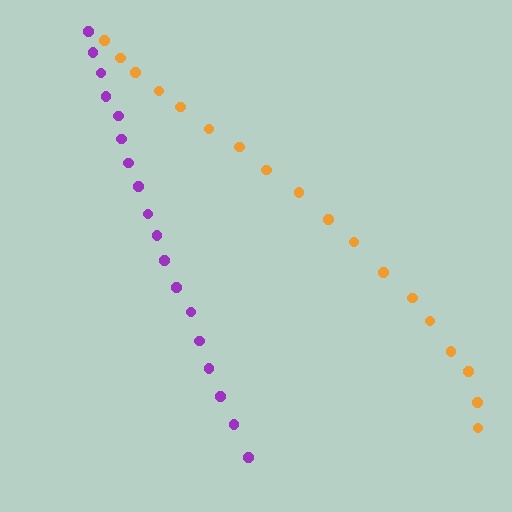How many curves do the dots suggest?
There are 2 distinct paths.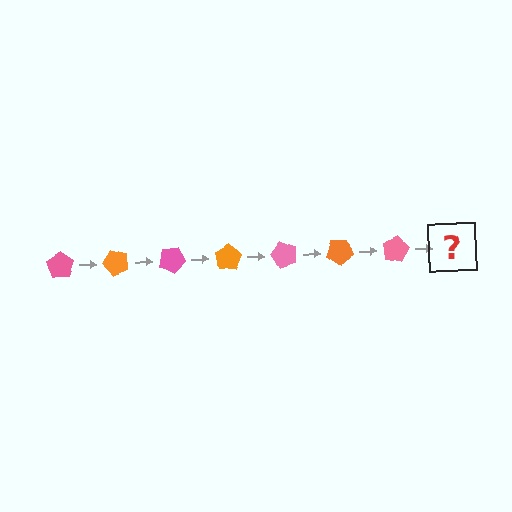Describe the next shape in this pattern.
It should be an orange pentagon, rotated 350 degrees from the start.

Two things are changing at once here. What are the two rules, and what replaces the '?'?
The two rules are that it rotates 50 degrees each step and the color cycles through pink and orange. The '?' should be an orange pentagon, rotated 350 degrees from the start.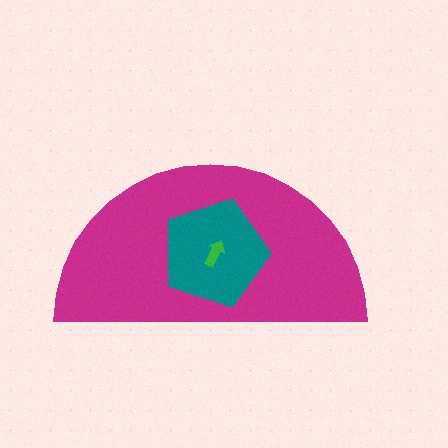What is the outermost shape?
The magenta semicircle.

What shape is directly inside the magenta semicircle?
The teal pentagon.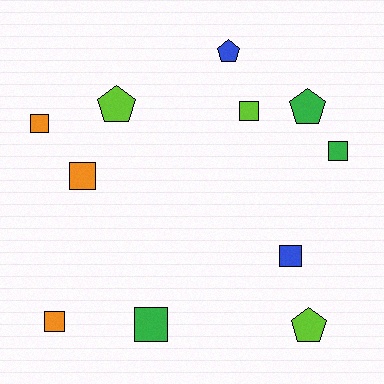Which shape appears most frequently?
Square, with 7 objects.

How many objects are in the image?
There are 11 objects.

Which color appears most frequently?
Green, with 3 objects.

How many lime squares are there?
There is 1 lime square.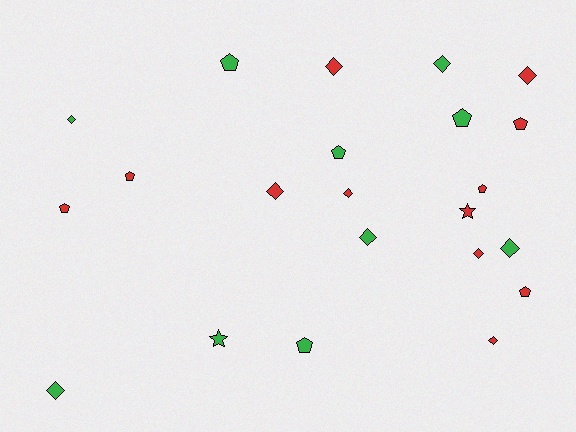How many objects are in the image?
There are 22 objects.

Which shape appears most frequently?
Diamond, with 11 objects.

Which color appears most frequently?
Red, with 12 objects.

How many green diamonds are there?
There are 5 green diamonds.